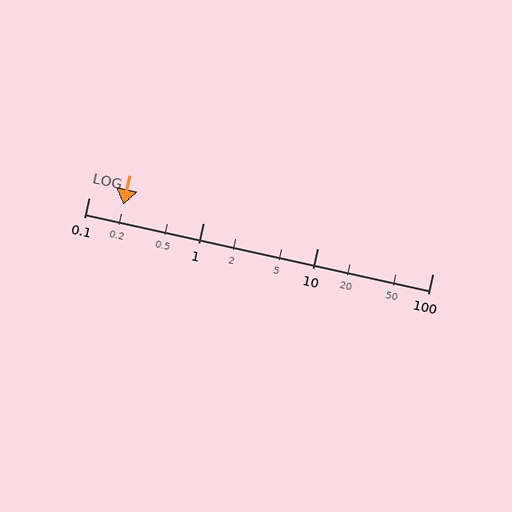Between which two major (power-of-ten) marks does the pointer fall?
The pointer is between 0.1 and 1.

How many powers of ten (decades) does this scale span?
The scale spans 3 decades, from 0.1 to 100.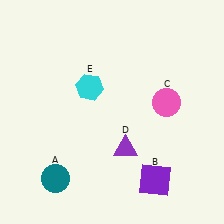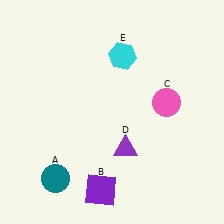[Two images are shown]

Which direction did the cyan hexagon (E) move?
The cyan hexagon (E) moved right.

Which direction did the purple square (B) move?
The purple square (B) moved left.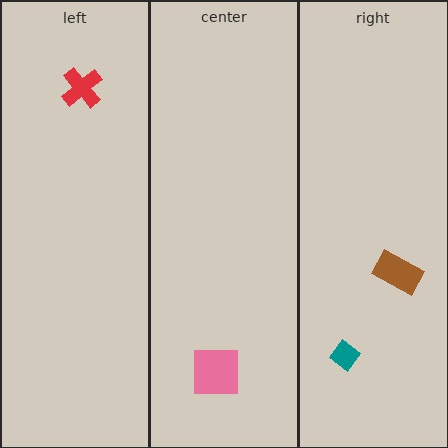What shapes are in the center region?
The pink square.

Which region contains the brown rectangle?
The right region.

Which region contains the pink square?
The center region.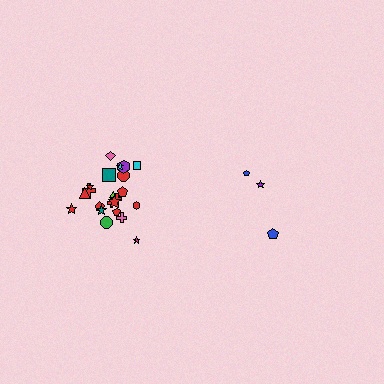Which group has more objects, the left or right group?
The left group.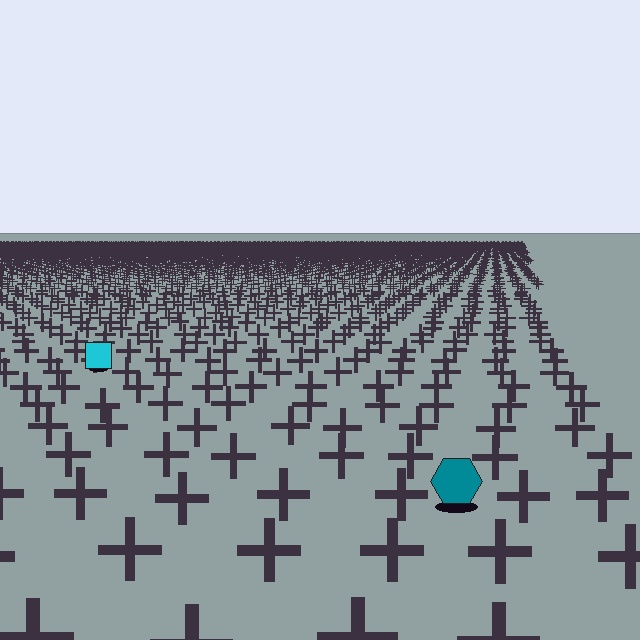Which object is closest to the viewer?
The teal hexagon is closest. The texture marks near it are larger and more spread out.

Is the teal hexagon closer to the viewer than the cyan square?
Yes. The teal hexagon is closer — you can tell from the texture gradient: the ground texture is coarser near it.